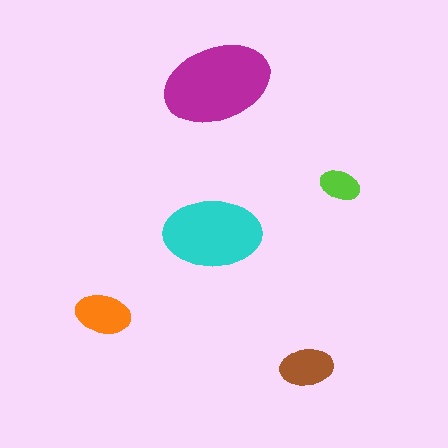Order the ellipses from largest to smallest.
the magenta one, the cyan one, the orange one, the brown one, the lime one.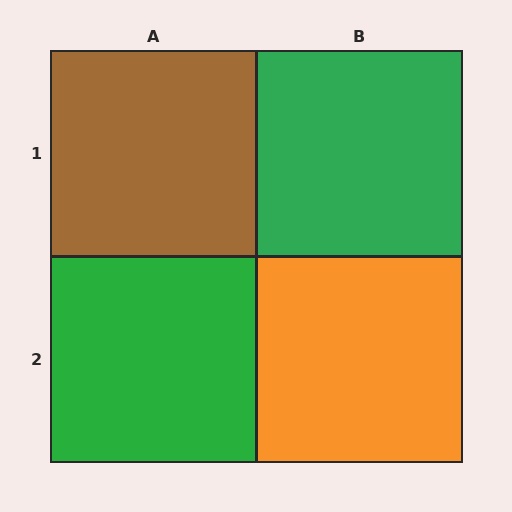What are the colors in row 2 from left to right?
Green, orange.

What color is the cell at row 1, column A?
Brown.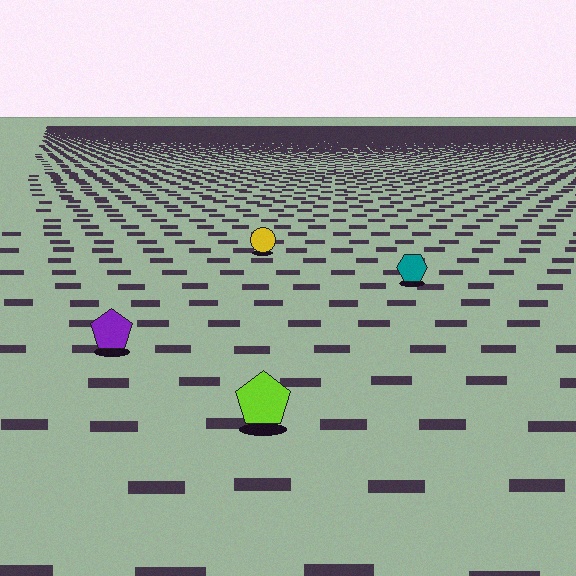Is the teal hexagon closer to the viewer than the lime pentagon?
No. The lime pentagon is closer — you can tell from the texture gradient: the ground texture is coarser near it.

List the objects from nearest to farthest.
From nearest to farthest: the lime pentagon, the purple pentagon, the teal hexagon, the yellow circle.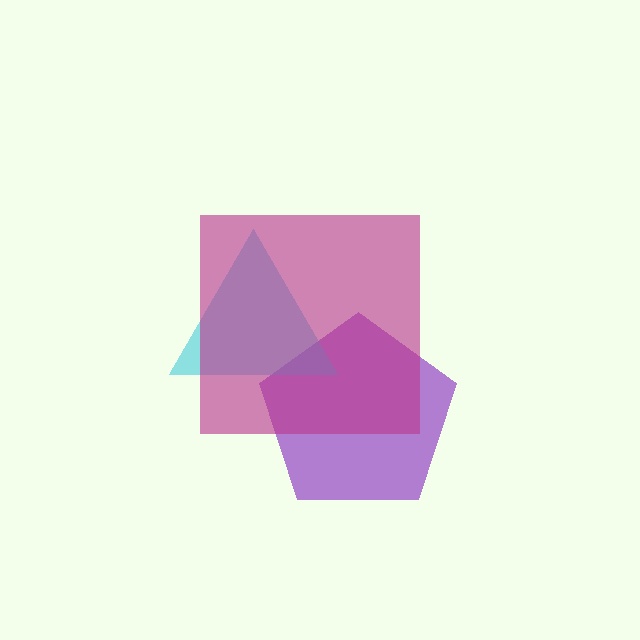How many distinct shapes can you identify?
There are 3 distinct shapes: a purple pentagon, a cyan triangle, a magenta square.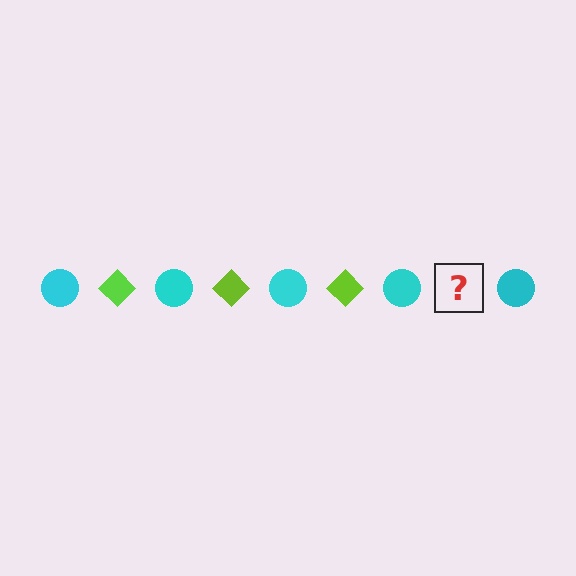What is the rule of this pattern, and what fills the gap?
The rule is that the pattern alternates between cyan circle and lime diamond. The gap should be filled with a lime diamond.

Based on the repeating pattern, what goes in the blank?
The blank should be a lime diamond.